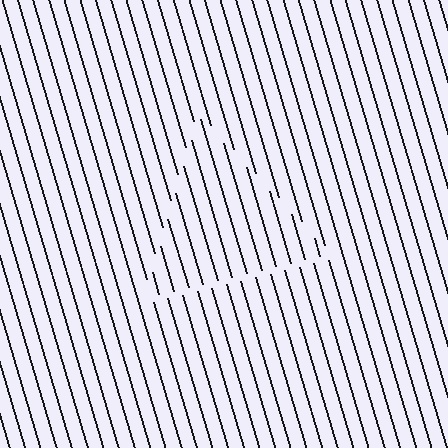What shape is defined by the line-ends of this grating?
An illusory triangle. The interior of the shape contains the same grating, shifted by half a period — the contour is defined by the phase discontinuity where line-ends from the inner and outer gratings abut.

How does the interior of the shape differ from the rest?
The interior of the shape contains the same grating, shifted by half a period — the contour is defined by the phase discontinuity where line-ends from the inner and outer gratings abut.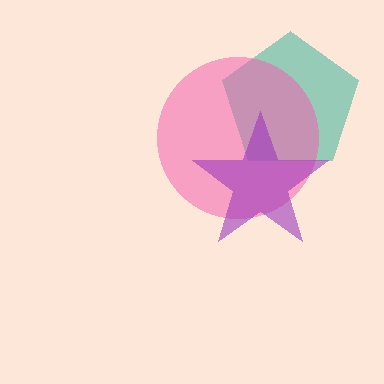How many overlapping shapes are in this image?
There are 3 overlapping shapes in the image.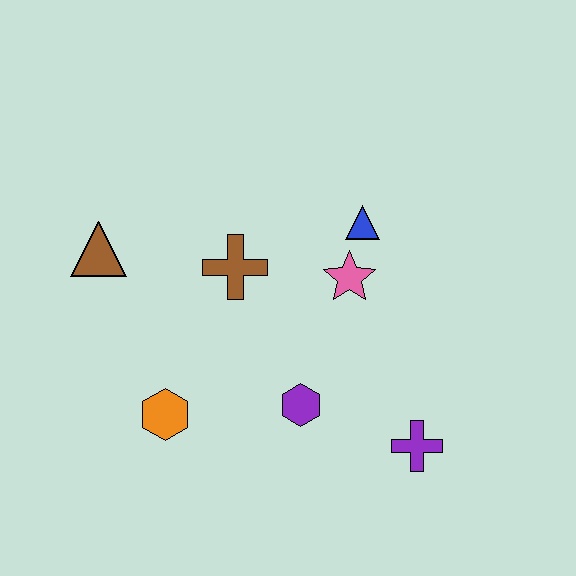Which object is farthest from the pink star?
The brown triangle is farthest from the pink star.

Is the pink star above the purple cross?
Yes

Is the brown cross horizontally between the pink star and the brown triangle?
Yes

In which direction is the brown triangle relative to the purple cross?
The brown triangle is to the left of the purple cross.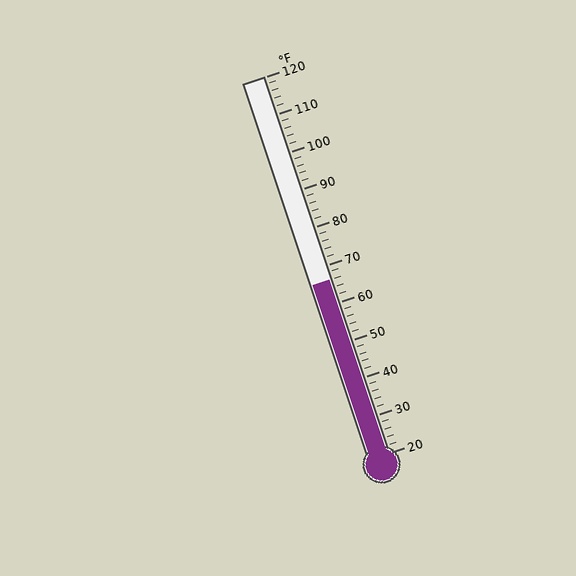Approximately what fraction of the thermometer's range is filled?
The thermometer is filled to approximately 45% of its range.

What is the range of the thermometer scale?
The thermometer scale ranges from 20°F to 120°F.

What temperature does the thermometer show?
The thermometer shows approximately 66°F.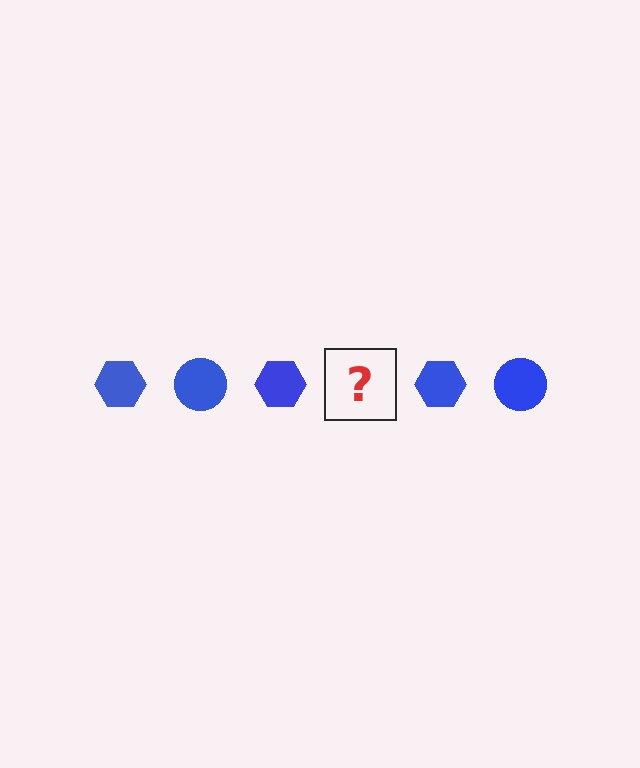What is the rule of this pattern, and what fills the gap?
The rule is that the pattern cycles through hexagon, circle shapes in blue. The gap should be filled with a blue circle.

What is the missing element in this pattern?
The missing element is a blue circle.